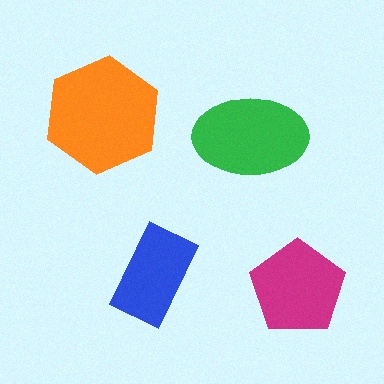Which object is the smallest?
The blue rectangle.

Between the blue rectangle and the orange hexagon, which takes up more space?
The orange hexagon.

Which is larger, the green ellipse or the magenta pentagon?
The green ellipse.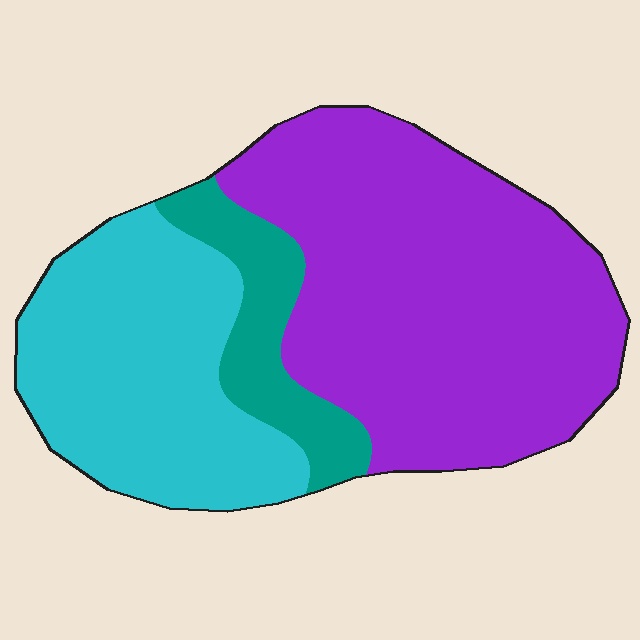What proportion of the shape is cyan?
Cyan covers about 35% of the shape.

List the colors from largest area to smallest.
From largest to smallest: purple, cyan, teal.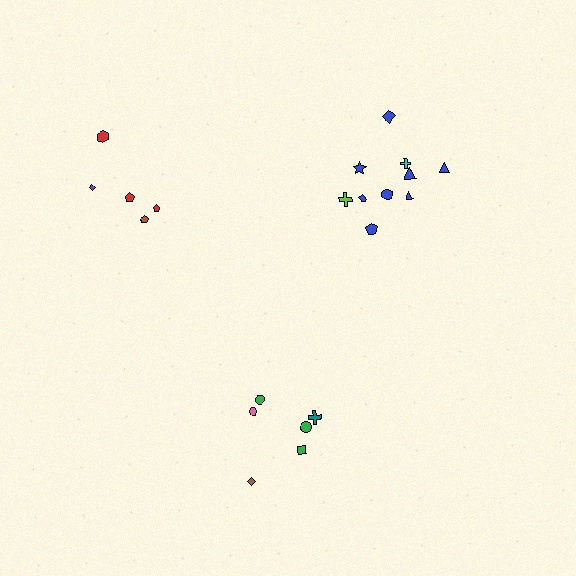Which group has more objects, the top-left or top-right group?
The top-right group.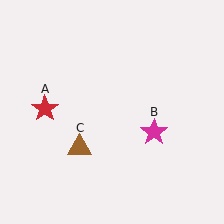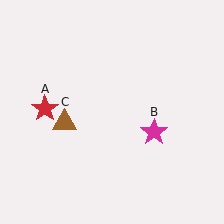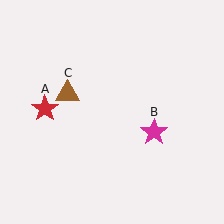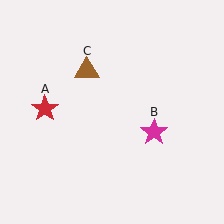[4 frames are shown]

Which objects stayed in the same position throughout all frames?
Red star (object A) and magenta star (object B) remained stationary.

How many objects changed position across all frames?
1 object changed position: brown triangle (object C).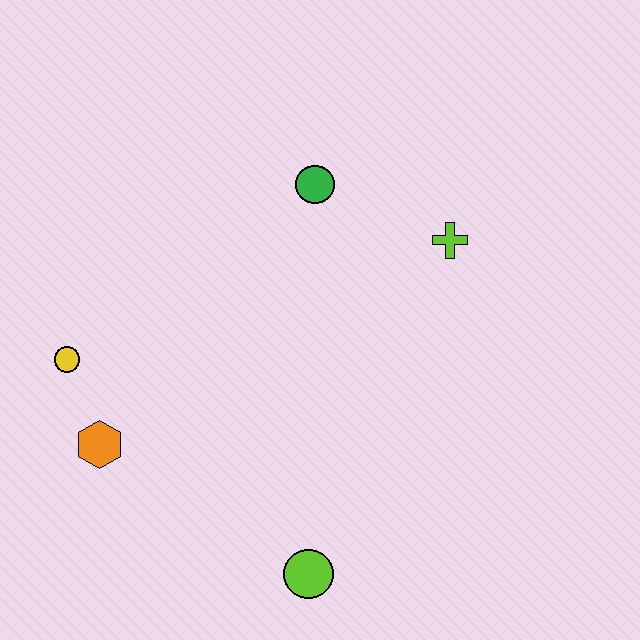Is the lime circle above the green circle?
No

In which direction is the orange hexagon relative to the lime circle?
The orange hexagon is to the left of the lime circle.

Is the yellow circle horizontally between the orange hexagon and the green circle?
No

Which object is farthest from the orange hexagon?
The lime cross is farthest from the orange hexagon.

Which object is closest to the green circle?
The lime cross is closest to the green circle.